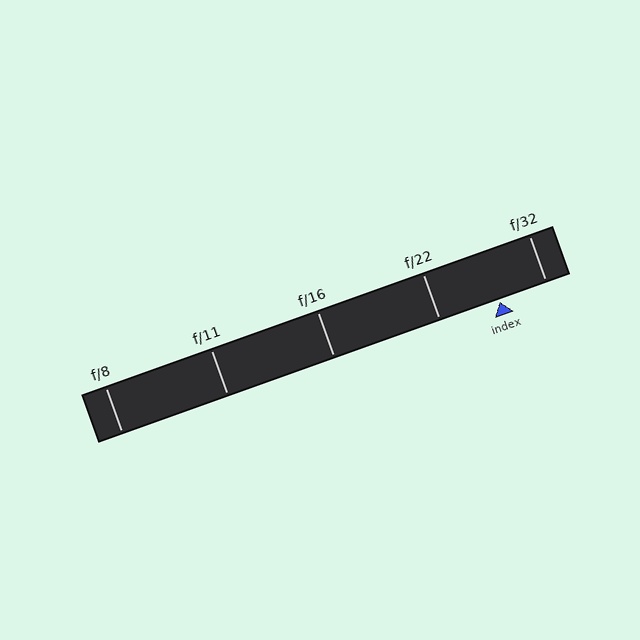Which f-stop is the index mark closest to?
The index mark is closest to f/32.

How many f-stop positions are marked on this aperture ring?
There are 5 f-stop positions marked.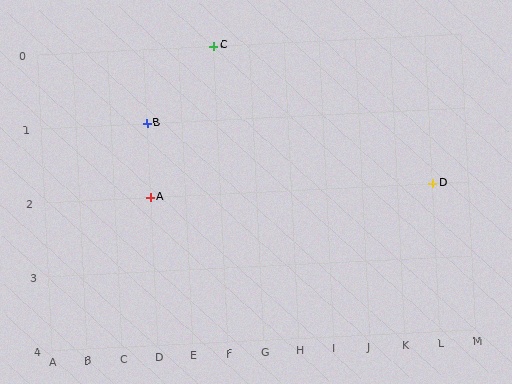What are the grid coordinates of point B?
Point B is at grid coordinates (D, 1).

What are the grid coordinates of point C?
Point C is at grid coordinates (F, 0).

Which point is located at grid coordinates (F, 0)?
Point C is at (F, 0).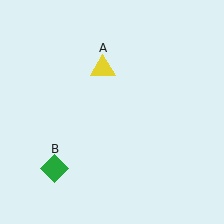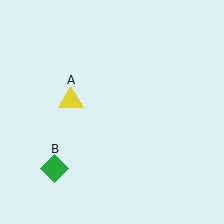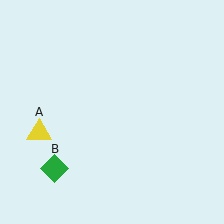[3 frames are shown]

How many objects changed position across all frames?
1 object changed position: yellow triangle (object A).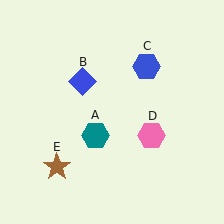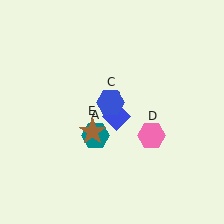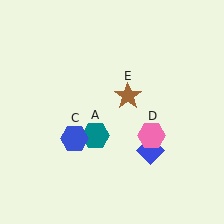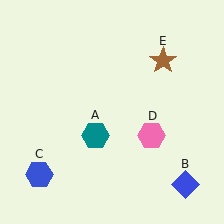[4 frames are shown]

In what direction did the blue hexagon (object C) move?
The blue hexagon (object C) moved down and to the left.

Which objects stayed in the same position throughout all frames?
Teal hexagon (object A) and pink hexagon (object D) remained stationary.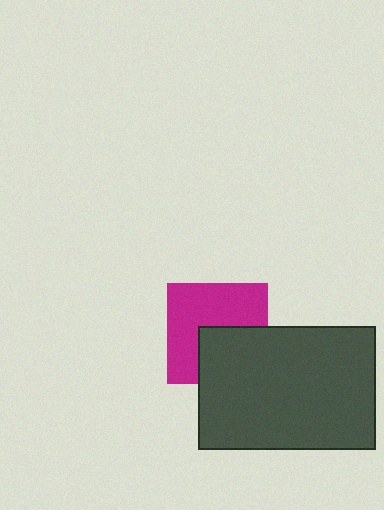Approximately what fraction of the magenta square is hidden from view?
Roughly 41% of the magenta square is hidden behind the dark gray rectangle.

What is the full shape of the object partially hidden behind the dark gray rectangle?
The partially hidden object is a magenta square.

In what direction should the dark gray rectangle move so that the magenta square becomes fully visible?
The dark gray rectangle should move toward the lower-right. That is the shortest direction to clear the overlap and leave the magenta square fully visible.